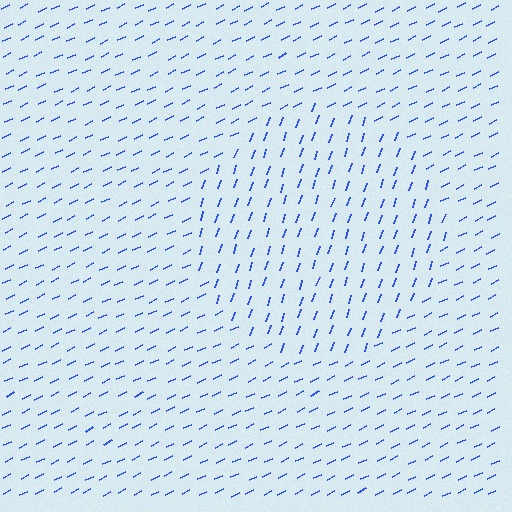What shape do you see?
I see a circle.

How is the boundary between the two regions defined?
The boundary is defined purely by a change in line orientation (approximately 45 degrees difference). All lines are the same color and thickness.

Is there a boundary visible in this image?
Yes, there is a texture boundary formed by a change in line orientation.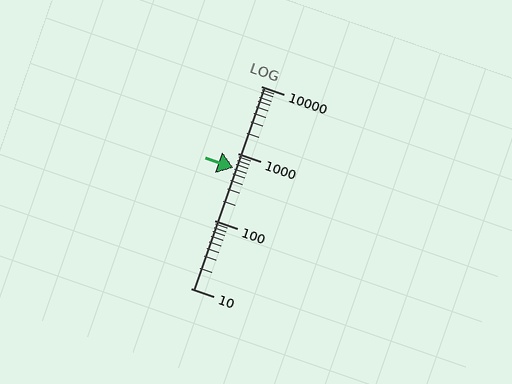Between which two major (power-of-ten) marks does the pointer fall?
The pointer is between 100 and 1000.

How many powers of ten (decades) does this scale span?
The scale spans 3 decades, from 10 to 10000.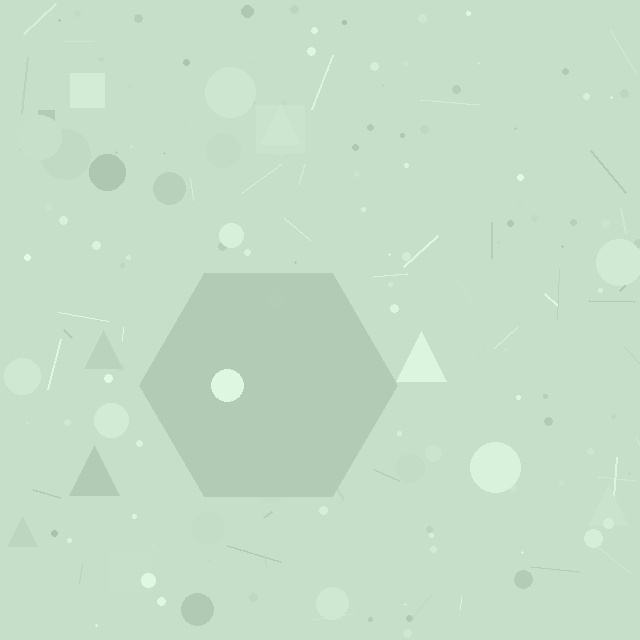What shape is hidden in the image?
A hexagon is hidden in the image.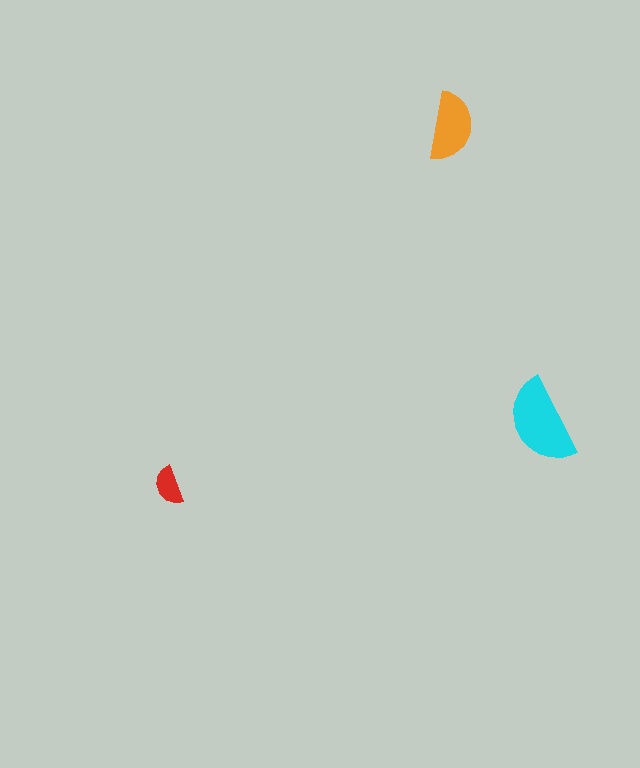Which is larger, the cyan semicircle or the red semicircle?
The cyan one.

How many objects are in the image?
There are 3 objects in the image.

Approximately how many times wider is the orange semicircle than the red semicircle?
About 2 times wider.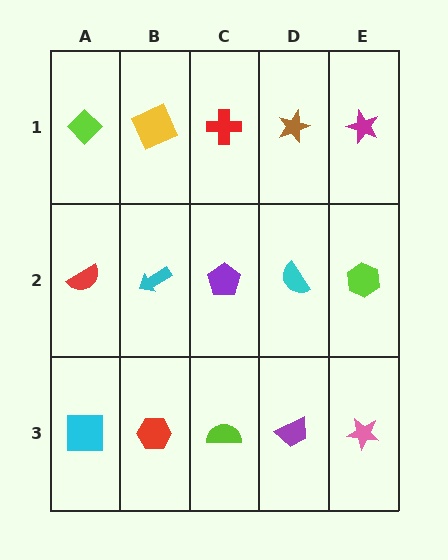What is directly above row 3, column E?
A lime hexagon.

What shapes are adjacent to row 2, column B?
A yellow square (row 1, column B), a red hexagon (row 3, column B), a red semicircle (row 2, column A), a purple pentagon (row 2, column C).